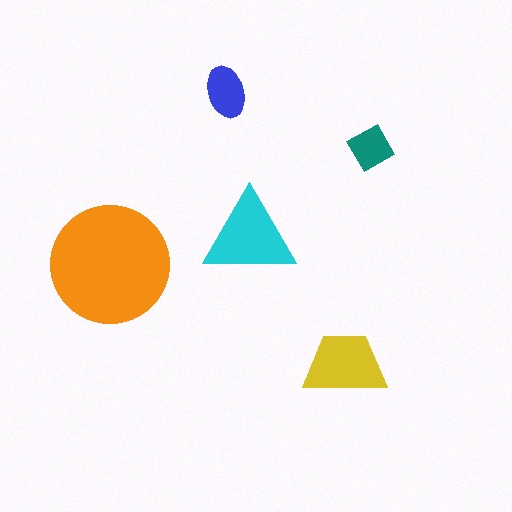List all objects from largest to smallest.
The orange circle, the cyan triangle, the yellow trapezoid, the blue ellipse, the teal diamond.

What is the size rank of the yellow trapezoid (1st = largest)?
3rd.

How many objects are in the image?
There are 5 objects in the image.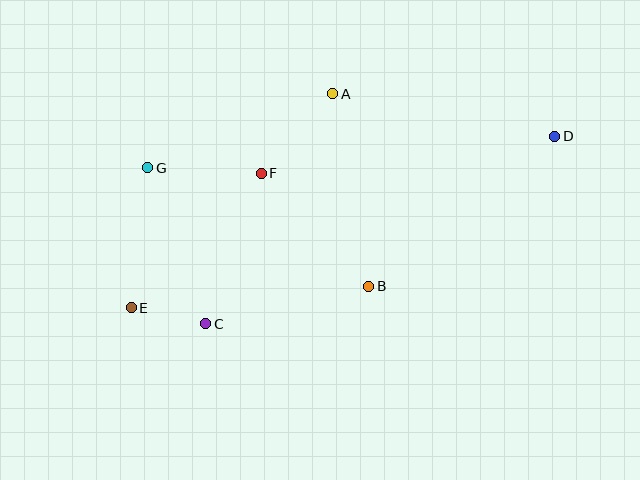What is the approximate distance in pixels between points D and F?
The distance between D and F is approximately 296 pixels.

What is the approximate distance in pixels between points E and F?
The distance between E and F is approximately 187 pixels.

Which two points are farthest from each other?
Points D and E are farthest from each other.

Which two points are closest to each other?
Points C and E are closest to each other.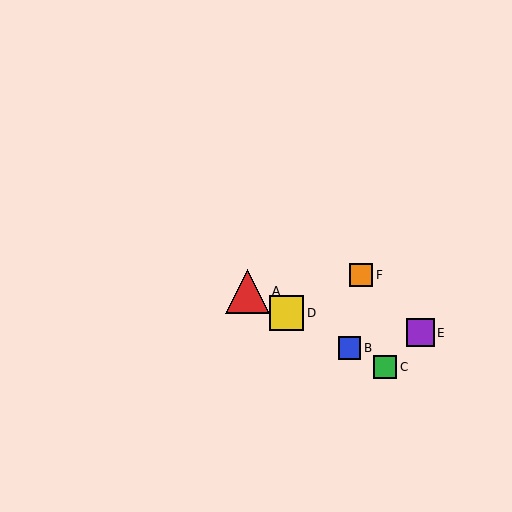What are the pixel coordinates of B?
Object B is at (350, 348).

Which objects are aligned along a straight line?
Objects A, B, C, D are aligned along a straight line.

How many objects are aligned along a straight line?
4 objects (A, B, C, D) are aligned along a straight line.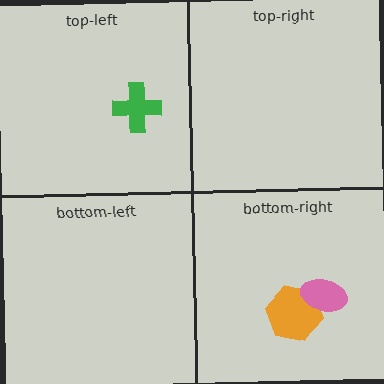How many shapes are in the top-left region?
1.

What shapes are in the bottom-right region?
The orange hexagon, the pink ellipse.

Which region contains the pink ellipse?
The bottom-right region.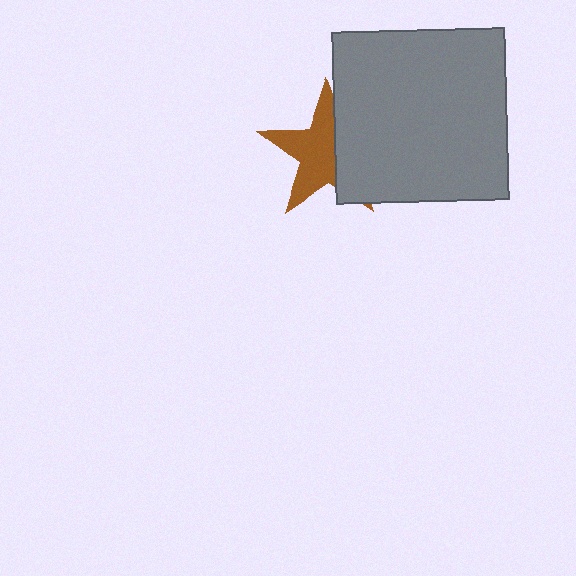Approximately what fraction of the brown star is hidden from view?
Roughly 41% of the brown star is hidden behind the gray square.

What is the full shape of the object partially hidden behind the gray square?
The partially hidden object is a brown star.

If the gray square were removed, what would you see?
You would see the complete brown star.